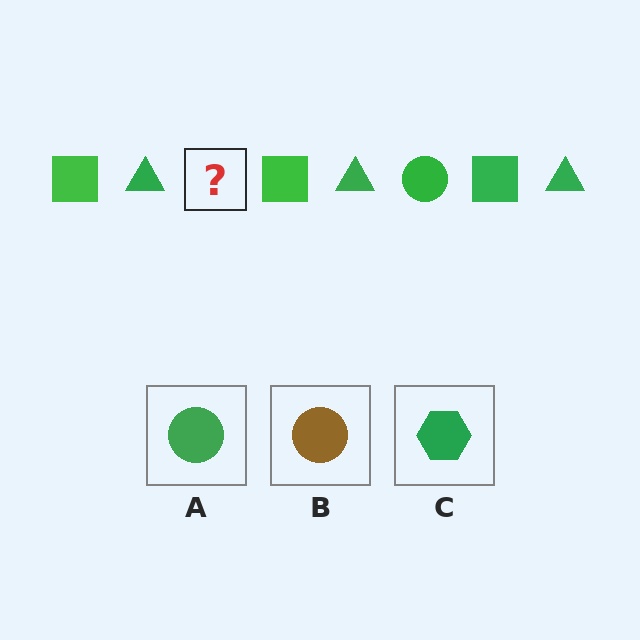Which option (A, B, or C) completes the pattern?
A.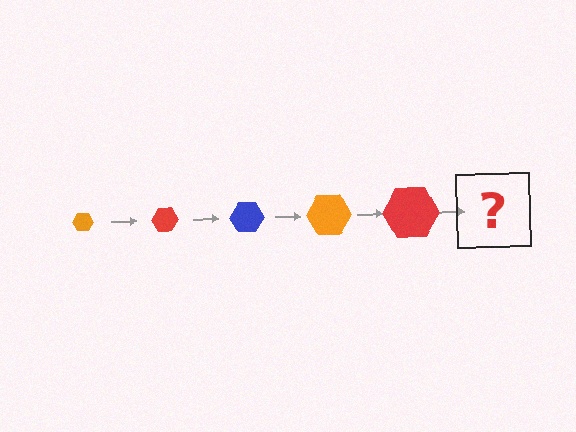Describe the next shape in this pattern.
It should be a blue hexagon, larger than the previous one.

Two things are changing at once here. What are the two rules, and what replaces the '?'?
The two rules are that the hexagon grows larger each step and the color cycles through orange, red, and blue. The '?' should be a blue hexagon, larger than the previous one.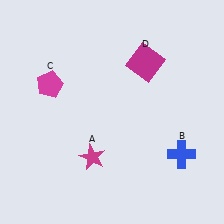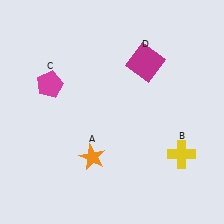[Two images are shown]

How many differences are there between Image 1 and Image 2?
There are 2 differences between the two images.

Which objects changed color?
A changed from magenta to orange. B changed from blue to yellow.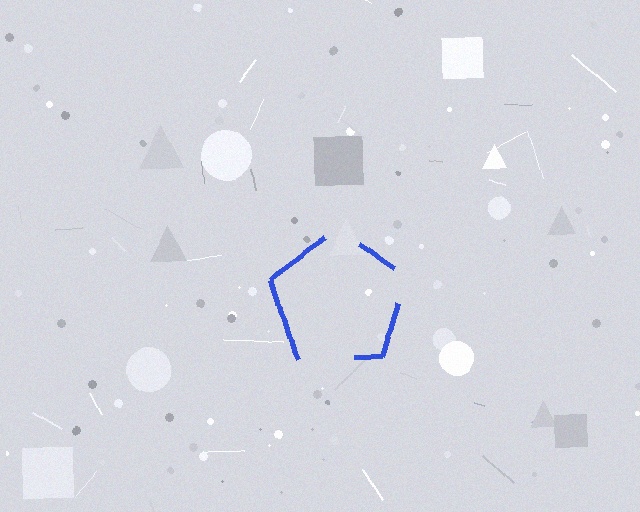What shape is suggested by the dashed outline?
The dashed outline suggests a pentagon.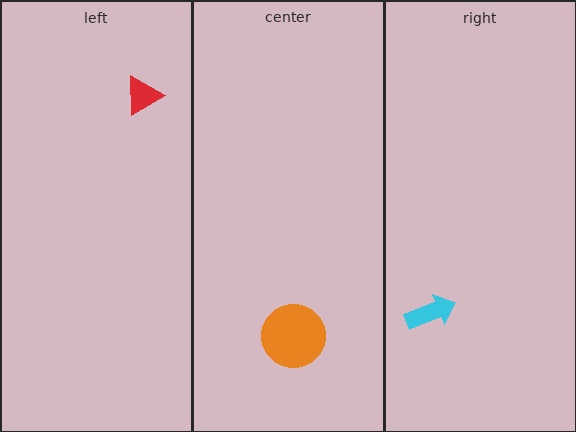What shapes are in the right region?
The cyan arrow.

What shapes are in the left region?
The red triangle.